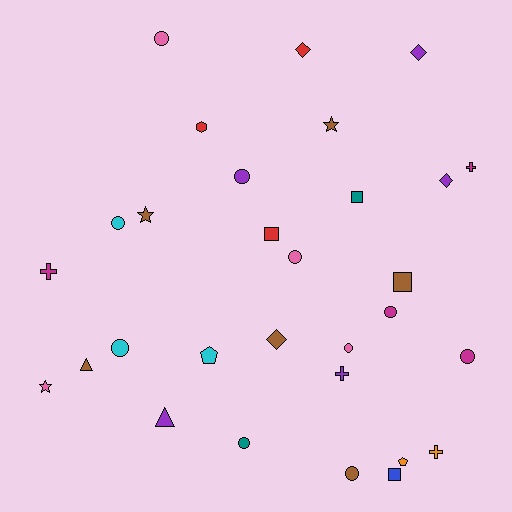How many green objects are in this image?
There are no green objects.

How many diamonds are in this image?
There are 4 diamonds.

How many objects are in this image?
There are 30 objects.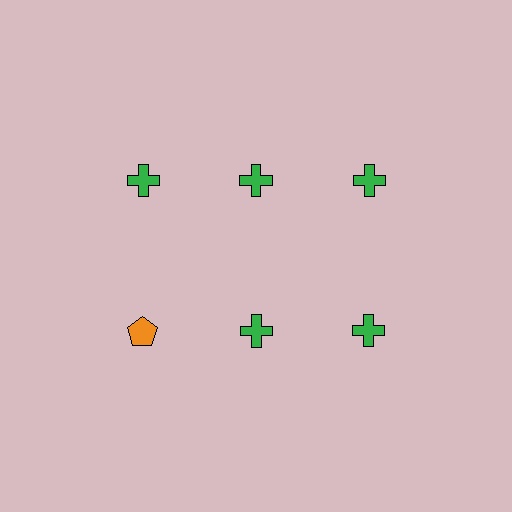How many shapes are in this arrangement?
There are 6 shapes arranged in a grid pattern.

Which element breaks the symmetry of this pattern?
The orange pentagon in the second row, leftmost column breaks the symmetry. All other shapes are green crosses.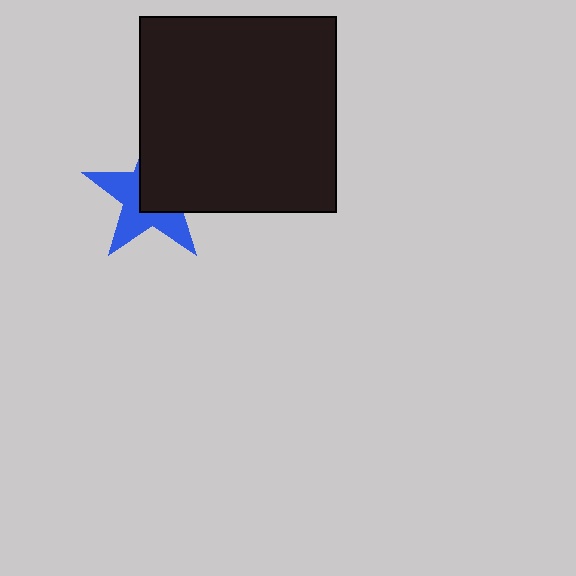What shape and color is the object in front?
The object in front is a black square.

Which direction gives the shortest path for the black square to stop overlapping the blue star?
Moving toward the upper-right gives the shortest separation.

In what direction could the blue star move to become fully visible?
The blue star could move toward the lower-left. That would shift it out from behind the black square entirely.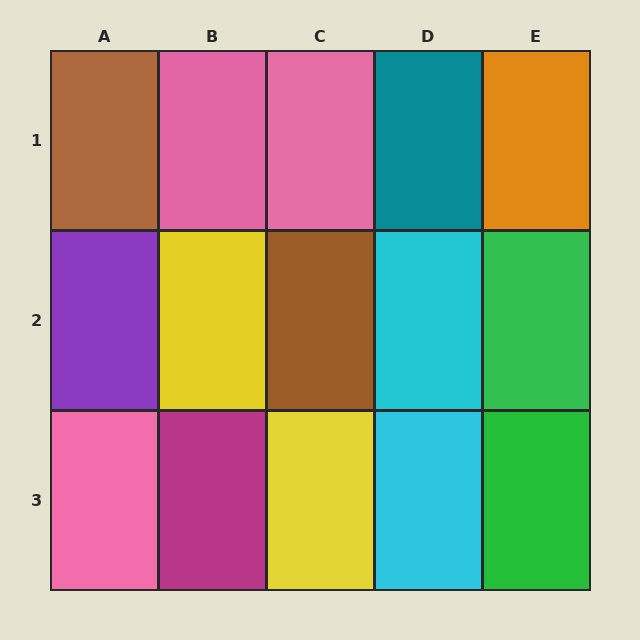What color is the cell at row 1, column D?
Teal.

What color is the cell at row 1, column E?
Orange.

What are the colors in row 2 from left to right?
Purple, yellow, brown, cyan, green.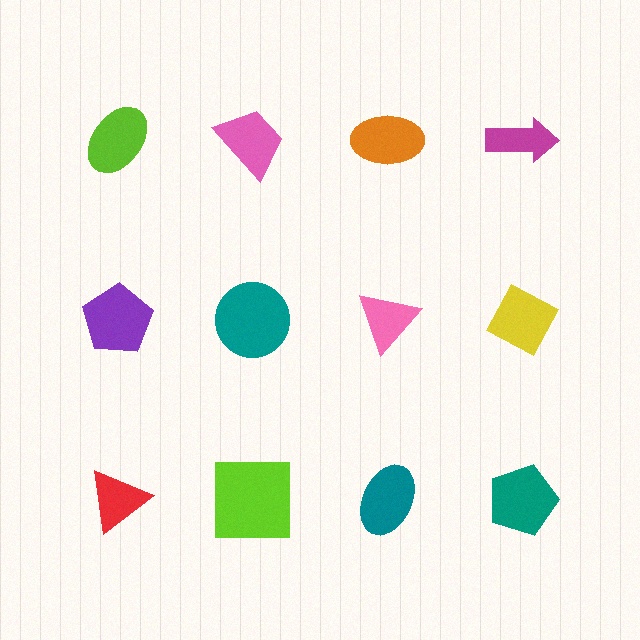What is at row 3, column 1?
A red triangle.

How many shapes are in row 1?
4 shapes.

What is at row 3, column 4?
A teal pentagon.